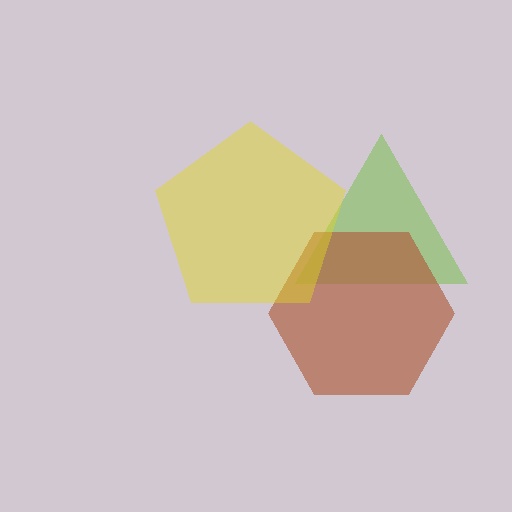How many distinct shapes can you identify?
There are 3 distinct shapes: a lime triangle, a brown hexagon, a yellow pentagon.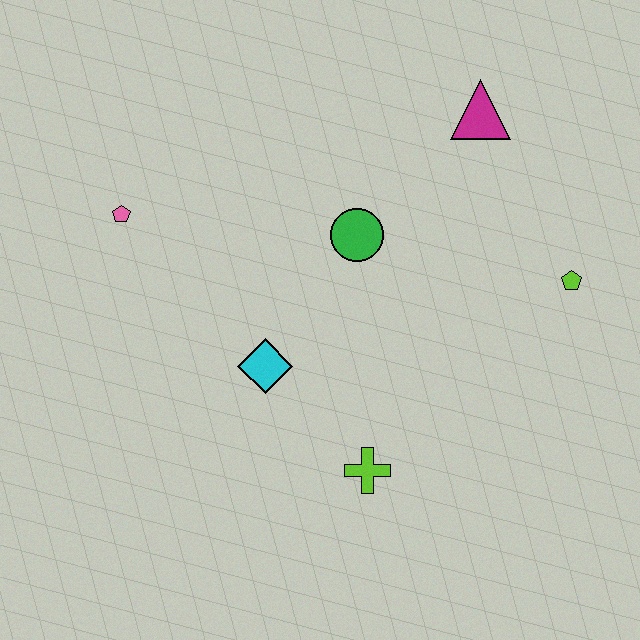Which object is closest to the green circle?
The cyan diamond is closest to the green circle.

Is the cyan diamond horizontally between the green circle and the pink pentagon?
Yes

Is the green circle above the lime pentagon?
Yes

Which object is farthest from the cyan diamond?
The magenta triangle is farthest from the cyan diamond.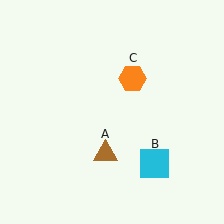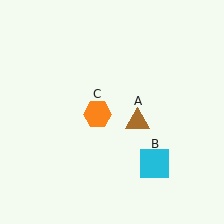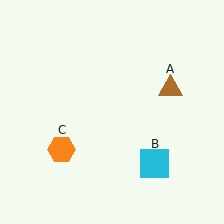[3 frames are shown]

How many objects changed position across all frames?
2 objects changed position: brown triangle (object A), orange hexagon (object C).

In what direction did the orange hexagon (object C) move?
The orange hexagon (object C) moved down and to the left.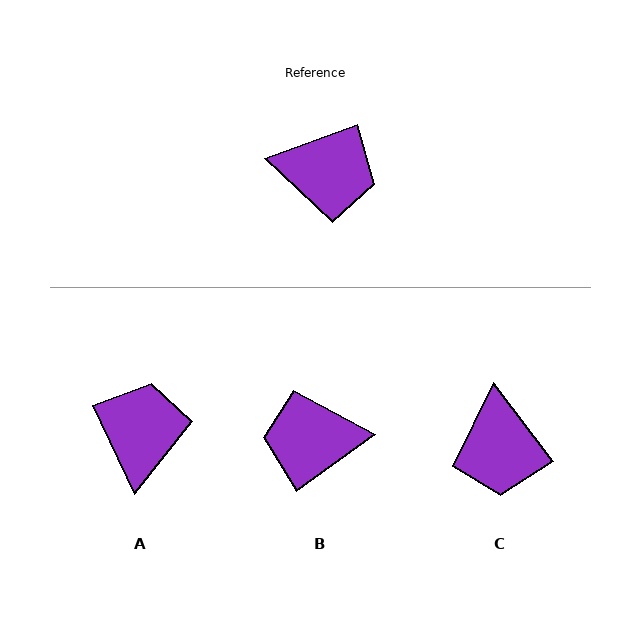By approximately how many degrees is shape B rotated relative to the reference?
Approximately 165 degrees clockwise.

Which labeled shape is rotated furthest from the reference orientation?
B, about 165 degrees away.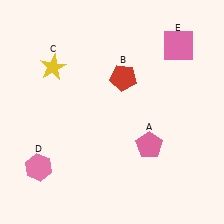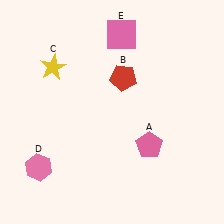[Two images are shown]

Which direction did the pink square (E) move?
The pink square (E) moved left.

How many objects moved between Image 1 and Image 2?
1 object moved between the two images.